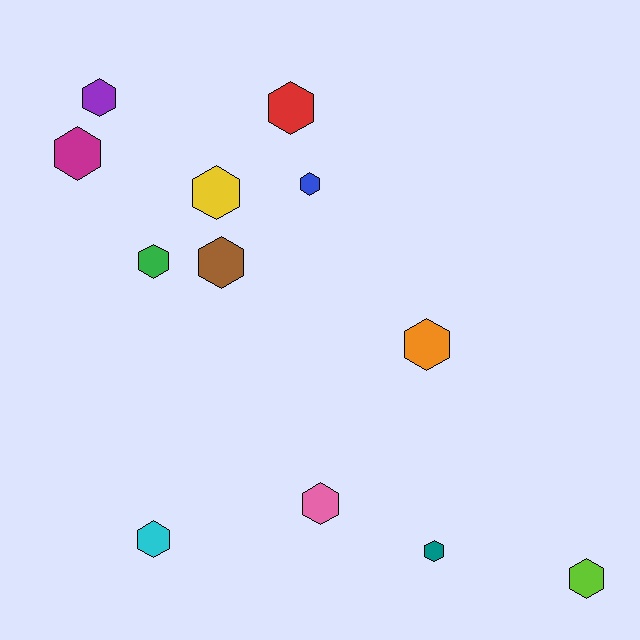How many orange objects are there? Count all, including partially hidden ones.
There is 1 orange object.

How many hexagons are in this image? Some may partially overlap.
There are 12 hexagons.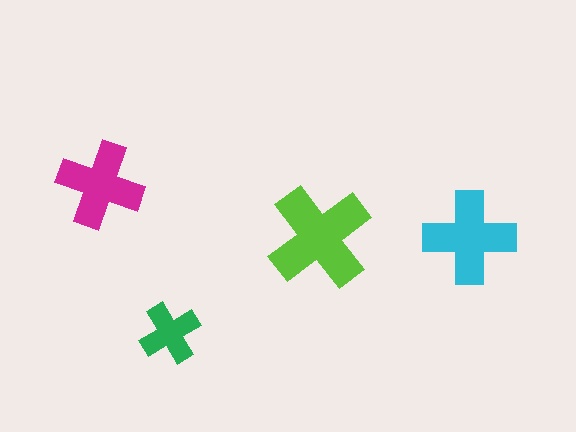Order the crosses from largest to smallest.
the lime one, the cyan one, the magenta one, the green one.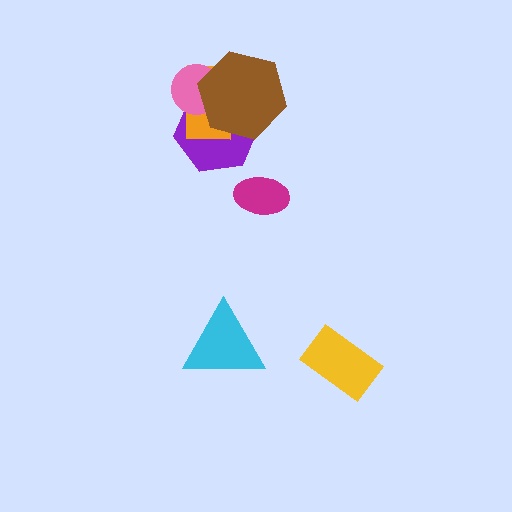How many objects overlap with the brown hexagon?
3 objects overlap with the brown hexagon.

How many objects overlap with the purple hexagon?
3 objects overlap with the purple hexagon.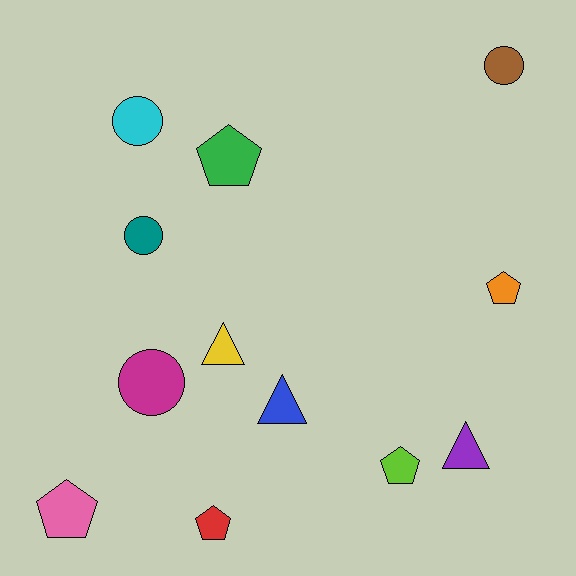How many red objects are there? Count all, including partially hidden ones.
There is 1 red object.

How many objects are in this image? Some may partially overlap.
There are 12 objects.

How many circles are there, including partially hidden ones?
There are 4 circles.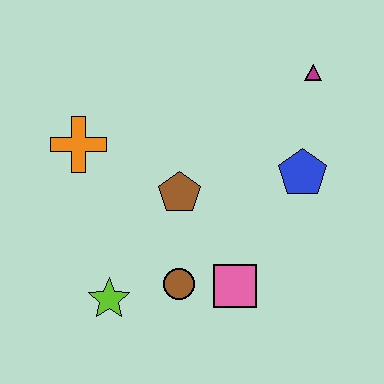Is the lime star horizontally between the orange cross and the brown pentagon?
Yes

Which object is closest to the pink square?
The brown circle is closest to the pink square.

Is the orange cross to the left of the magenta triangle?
Yes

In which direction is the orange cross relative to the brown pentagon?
The orange cross is to the left of the brown pentagon.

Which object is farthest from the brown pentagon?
The magenta triangle is farthest from the brown pentagon.